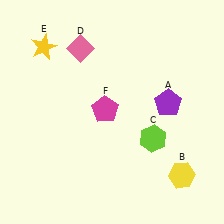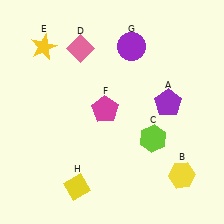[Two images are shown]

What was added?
A purple circle (G), a yellow diamond (H) were added in Image 2.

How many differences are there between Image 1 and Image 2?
There are 2 differences between the two images.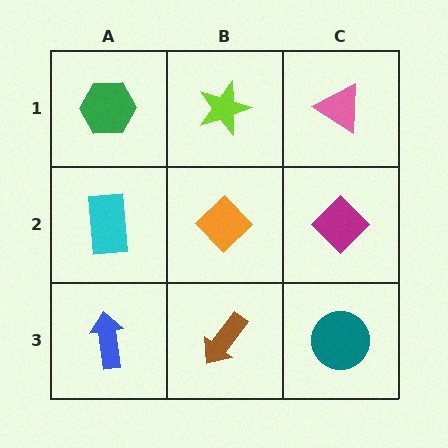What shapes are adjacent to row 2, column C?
A pink triangle (row 1, column C), a teal circle (row 3, column C), an orange diamond (row 2, column B).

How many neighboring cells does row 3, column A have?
2.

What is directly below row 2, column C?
A teal circle.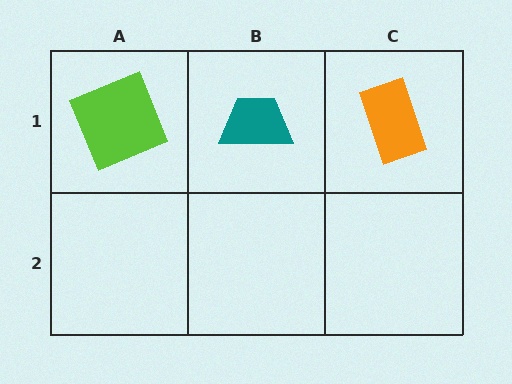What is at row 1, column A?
A lime square.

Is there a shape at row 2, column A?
No, that cell is empty.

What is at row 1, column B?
A teal trapezoid.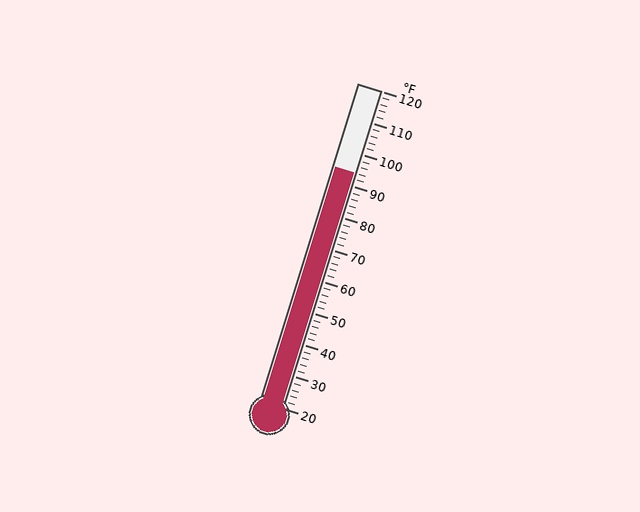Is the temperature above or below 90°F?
The temperature is above 90°F.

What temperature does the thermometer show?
The thermometer shows approximately 94°F.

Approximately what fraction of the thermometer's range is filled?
The thermometer is filled to approximately 75% of its range.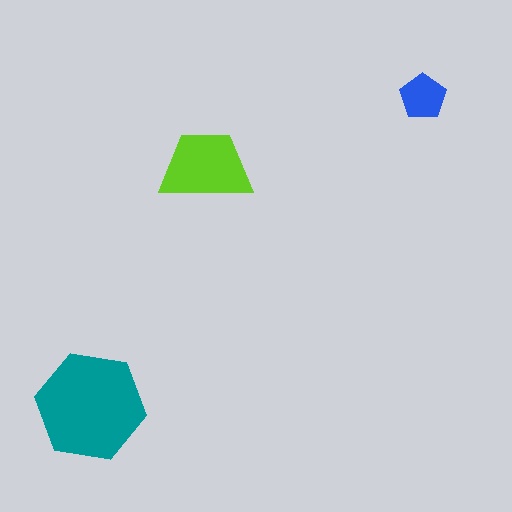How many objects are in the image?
There are 3 objects in the image.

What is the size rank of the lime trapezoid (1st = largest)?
2nd.